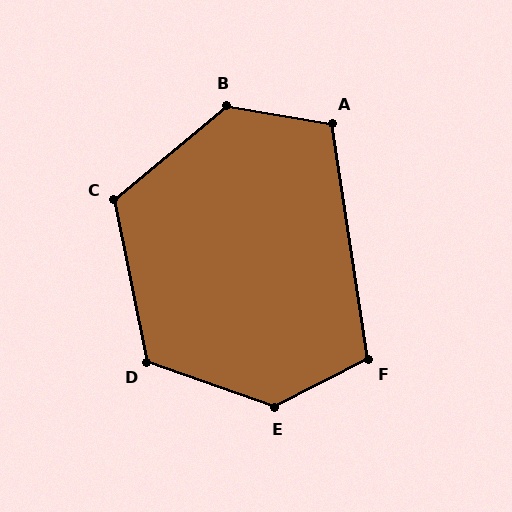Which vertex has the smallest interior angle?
A, at approximately 108 degrees.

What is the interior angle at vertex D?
Approximately 121 degrees (obtuse).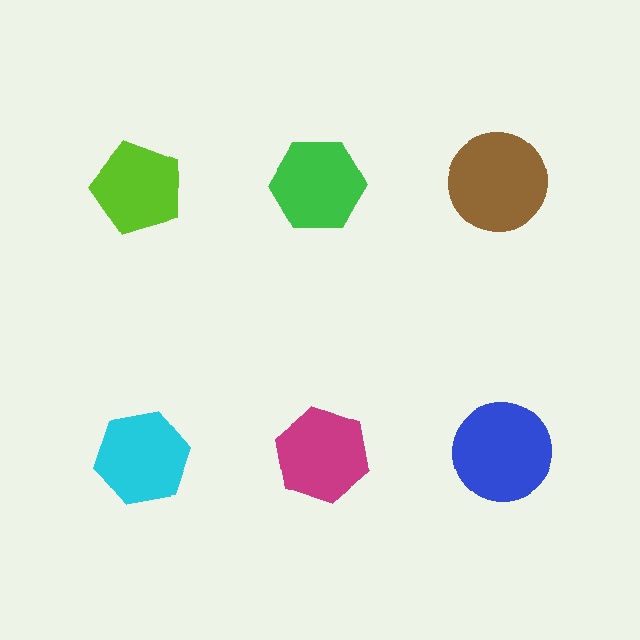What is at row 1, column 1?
A lime pentagon.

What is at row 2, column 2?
A magenta hexagon.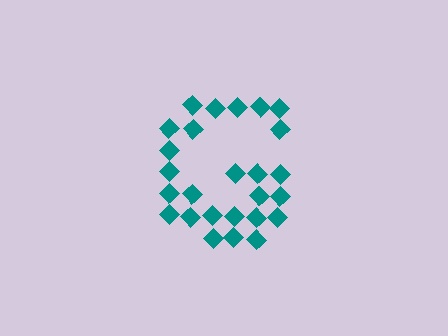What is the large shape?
The large shape is the letter G.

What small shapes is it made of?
It is made of small diamonds.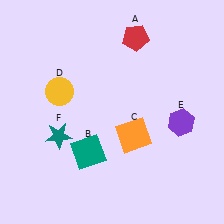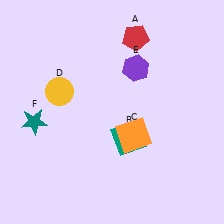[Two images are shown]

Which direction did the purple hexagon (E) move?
The purple hexagon (E) moved up.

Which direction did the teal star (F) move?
The teal star (F) moved left.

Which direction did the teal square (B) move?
The teal square (B) moved right.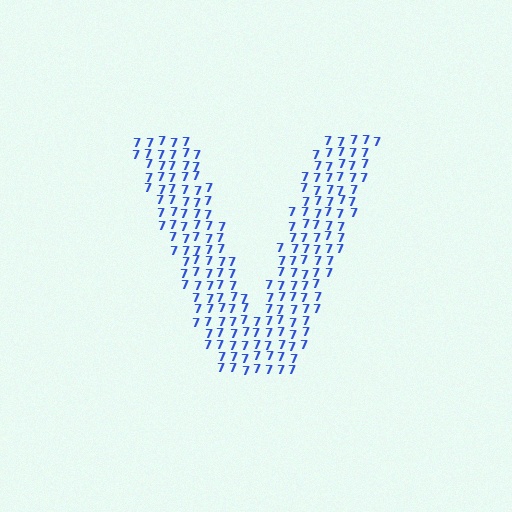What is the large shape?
The large shape is the letter V.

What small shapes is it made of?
It is made of small digit 7's.